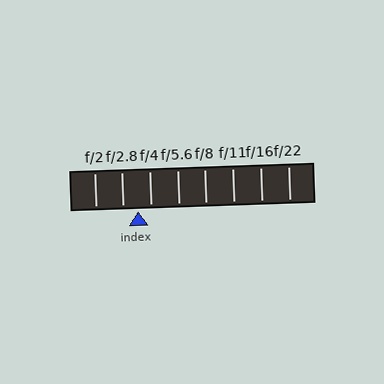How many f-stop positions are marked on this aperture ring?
There are 8 f-stop positions marked.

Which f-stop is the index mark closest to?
The index mark is closest to f/4.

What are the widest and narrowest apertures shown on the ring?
The widest aperture shown is f/2 and the narrowest is f/22.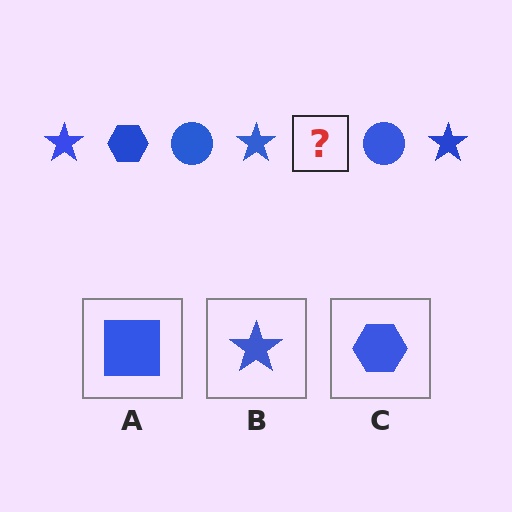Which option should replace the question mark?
Option C.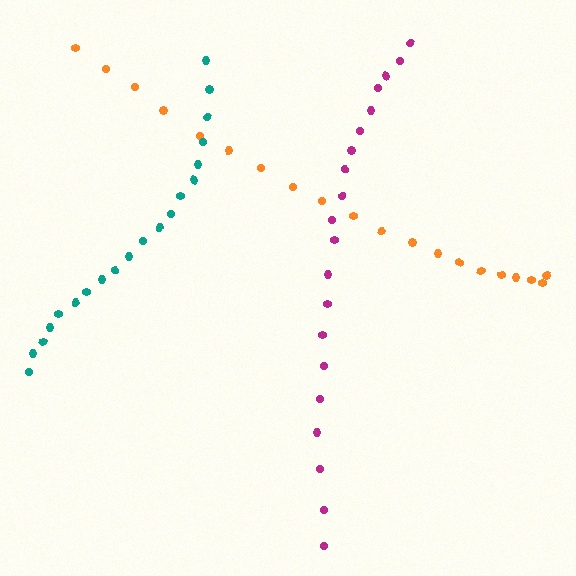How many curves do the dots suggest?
There are 3 distinct paths.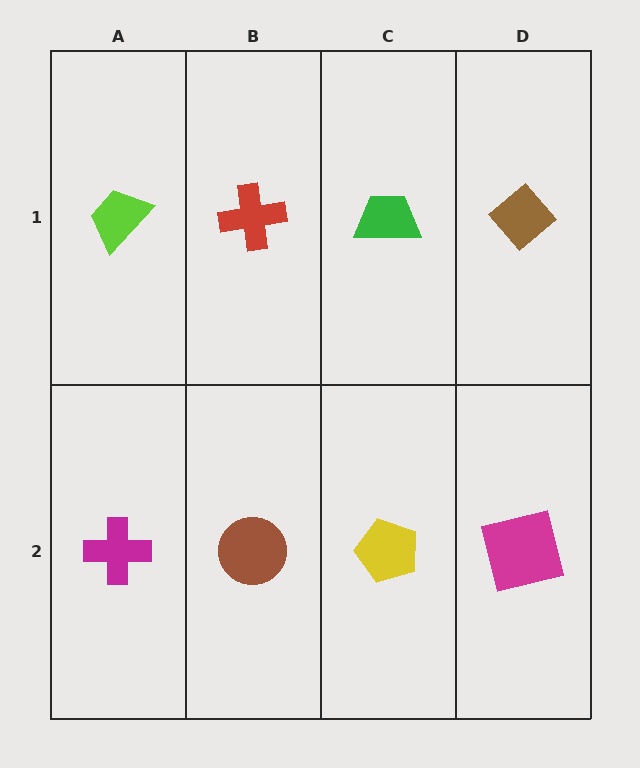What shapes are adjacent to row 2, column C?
A green trapezoid (row 1, column C), a brown circle (row 2, column B), a magenta square (row 2, column D).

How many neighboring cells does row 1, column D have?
2.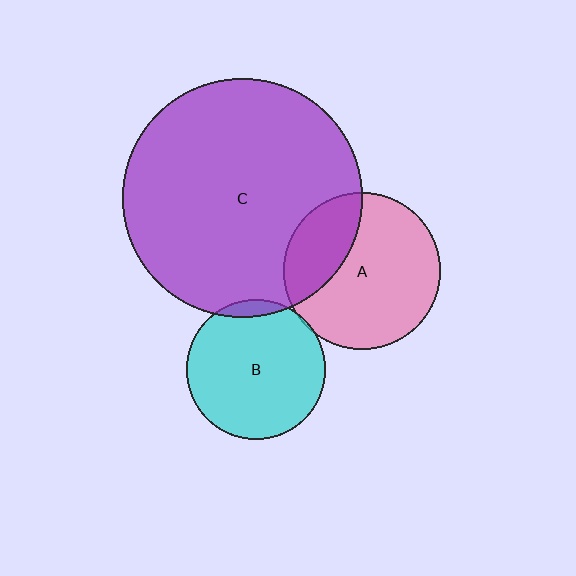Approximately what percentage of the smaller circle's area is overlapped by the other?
Approximately 5%.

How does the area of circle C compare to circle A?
Approximately 2.3 times.